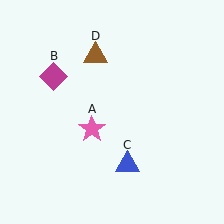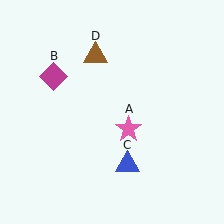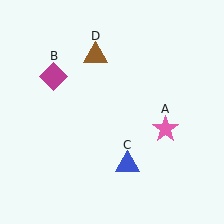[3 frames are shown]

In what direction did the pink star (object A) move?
The pink star (object A) moved right.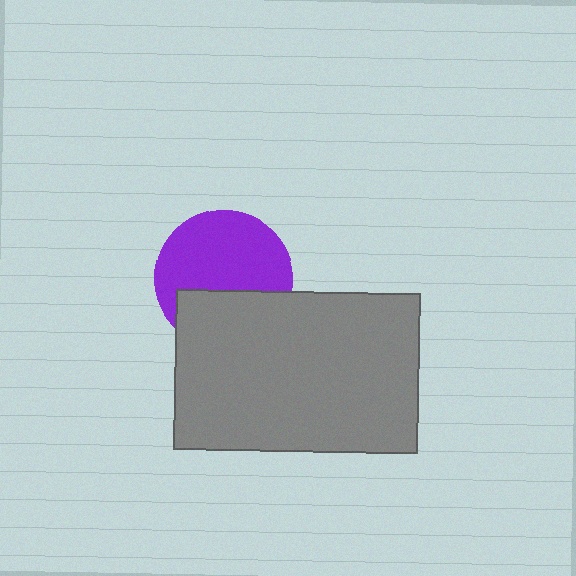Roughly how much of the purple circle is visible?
About half of it is visible (roughly 64%).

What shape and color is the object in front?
The object in front is a gray rectangle.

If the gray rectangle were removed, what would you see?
You would see the complete purple circle.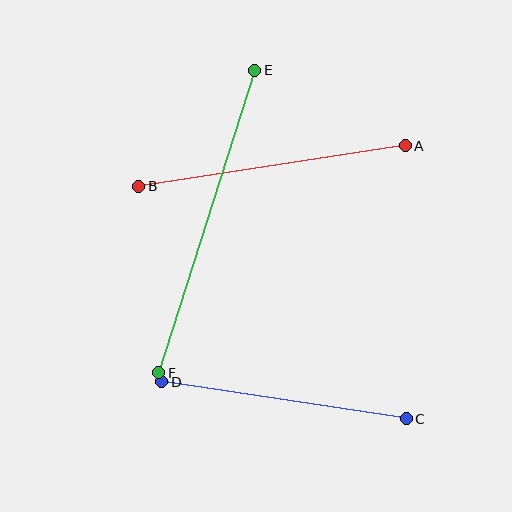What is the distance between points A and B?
The distance is approximately 270 pixels.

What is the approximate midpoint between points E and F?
The midpoint is at approximately (207, 222) pixels.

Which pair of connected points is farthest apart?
Points E and F are farthest apart.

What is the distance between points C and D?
The distance is approximately 247 pixels.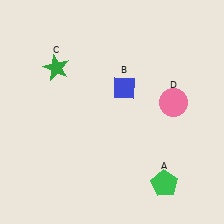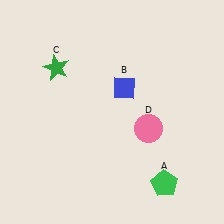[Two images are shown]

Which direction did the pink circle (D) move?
The pink circle (D) moved left.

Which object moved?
The pink circle (D) moved left.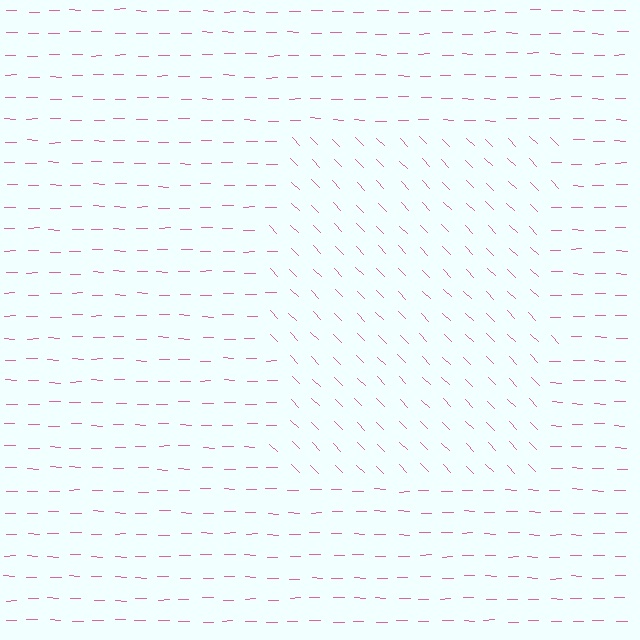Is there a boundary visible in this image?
Yes, there is a texture boundary formed by a change in line orientation.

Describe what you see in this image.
The image is filled with small pink line segments. A rectangle region in the image has lines oriented differently from the surrounding lines, creating a visible texture boundary.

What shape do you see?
I see a rectangle.